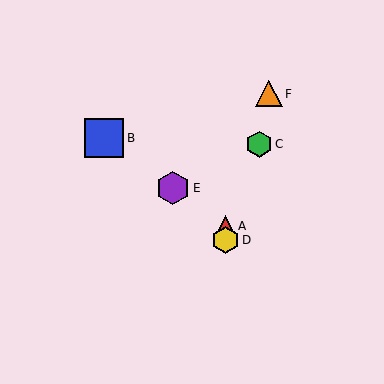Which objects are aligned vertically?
Objects A, D are aligned vertically.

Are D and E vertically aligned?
No, D is at x≈225 and E is at x≈173.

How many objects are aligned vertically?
2 objects (A, D) are aligned vertically.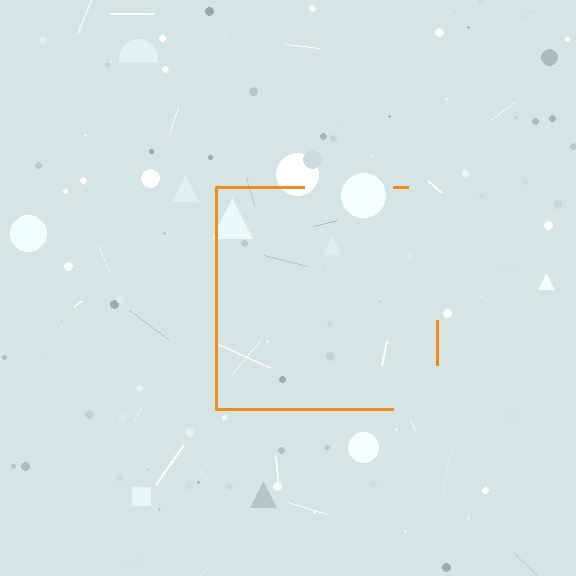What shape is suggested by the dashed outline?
The dashed outline suggests a square.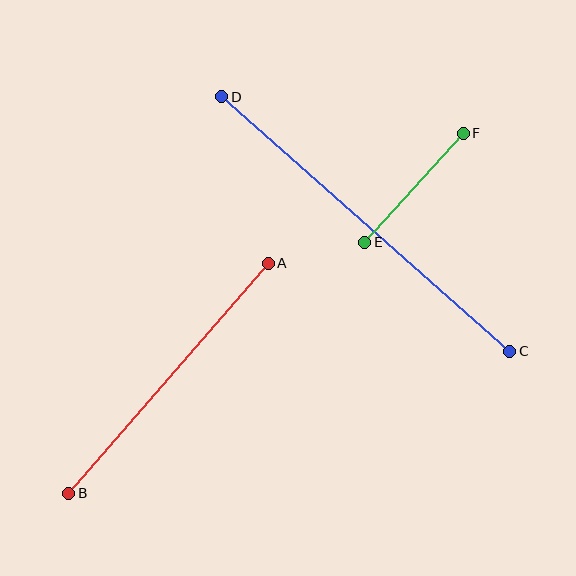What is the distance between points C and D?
The distance is approximately 384 pixels.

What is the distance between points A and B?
The distance is approximately 305 pixels.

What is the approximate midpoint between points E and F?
The midpoint is at approximately (414, 188) pixels.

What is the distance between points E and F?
The distance is approximately 147 pixels.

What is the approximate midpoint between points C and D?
The midpoint is at approximately (366, 224) pixels.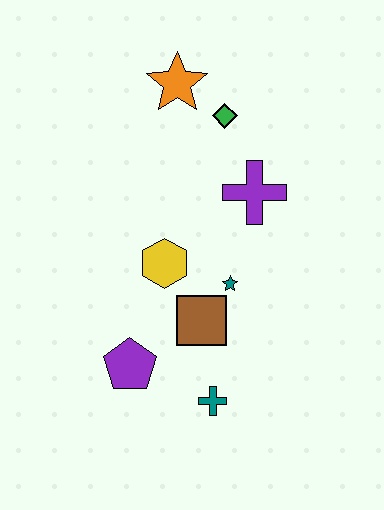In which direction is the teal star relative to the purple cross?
The teal star is below the purple cross.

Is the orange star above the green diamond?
Yes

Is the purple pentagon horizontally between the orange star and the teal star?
No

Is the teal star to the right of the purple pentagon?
Yes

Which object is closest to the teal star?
The brown square is closest to the teal star.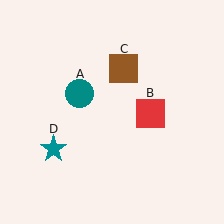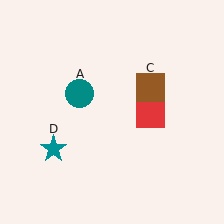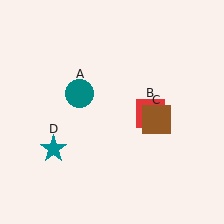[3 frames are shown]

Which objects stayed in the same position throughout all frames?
Teal circle (object A) and red square (object B) and teal star (object D) remained stationary.